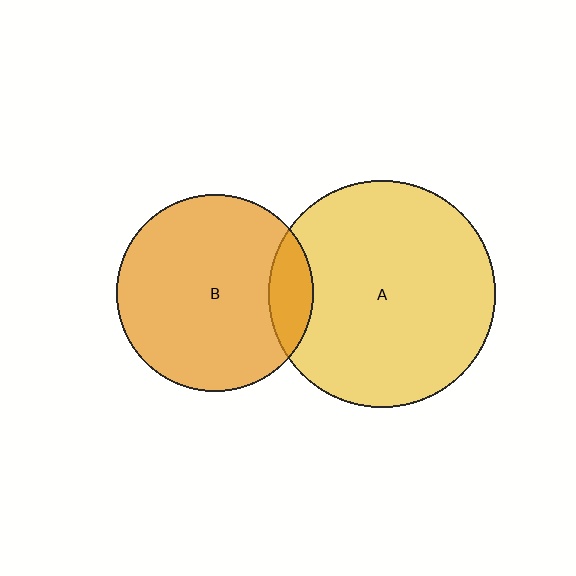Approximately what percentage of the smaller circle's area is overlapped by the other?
Approximately 15%.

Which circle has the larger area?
Circle A (yellow).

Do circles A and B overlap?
Yes.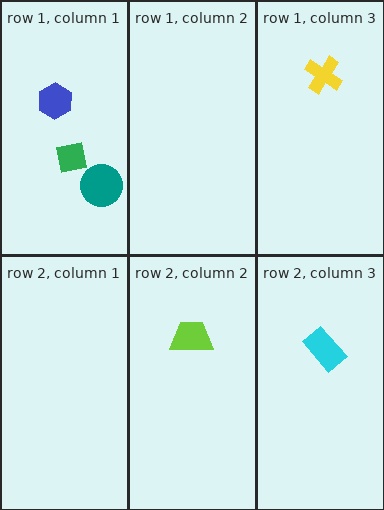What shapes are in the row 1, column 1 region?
The teal circle, the blue hexagon, the green square.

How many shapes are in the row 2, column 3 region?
1.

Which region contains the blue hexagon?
The row 1, column 1 region.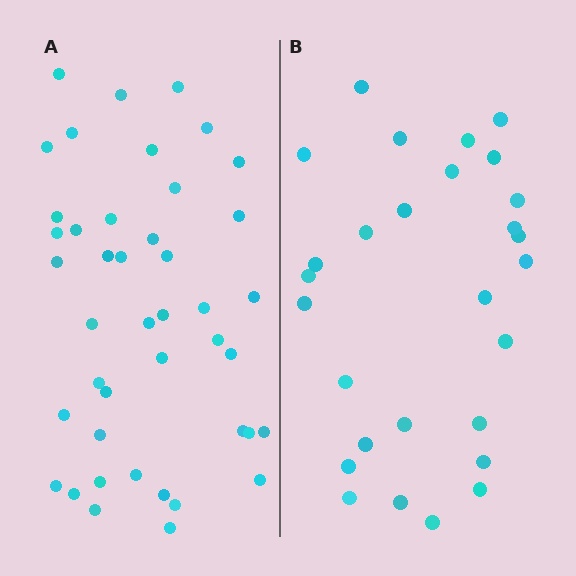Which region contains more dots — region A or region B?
Region A (the left region) has more dots.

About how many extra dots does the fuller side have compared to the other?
Region A has approximately 15 more dots than region B.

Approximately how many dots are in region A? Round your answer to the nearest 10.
About 40 dots. (The exact count is 43, which rounds to 40.)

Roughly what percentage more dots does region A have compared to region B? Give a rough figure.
About 55% more.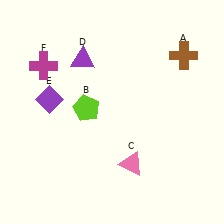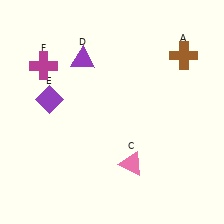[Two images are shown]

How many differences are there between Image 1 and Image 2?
There is 1 difference between the two images.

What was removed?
The lime pentagon (B) was removed in Image 2.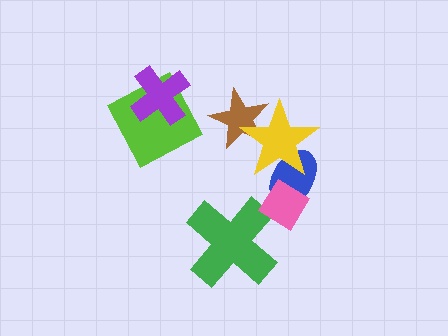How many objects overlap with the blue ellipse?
2 objects overlap with the blue ellipse.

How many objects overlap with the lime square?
1 object overlaps with the lime square.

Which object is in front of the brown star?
The yellow star is in front of the brown star.